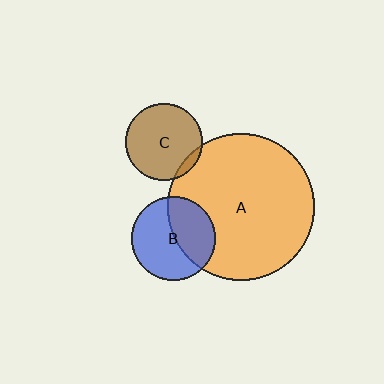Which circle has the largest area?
Circle A (orange).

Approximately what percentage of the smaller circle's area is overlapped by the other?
Approximately 5%.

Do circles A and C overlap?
Yes.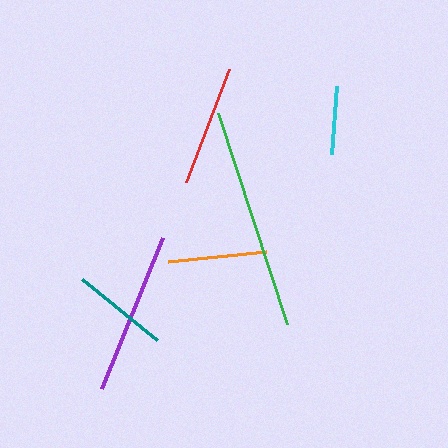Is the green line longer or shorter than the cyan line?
The green line is longer than the cyan line.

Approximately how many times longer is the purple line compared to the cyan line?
The purple line is approximately 2.4 times the length of the cyan line.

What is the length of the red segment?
The red segment is approximately 121 pixels long.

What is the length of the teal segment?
The teal segment is approximately 96 pixels long.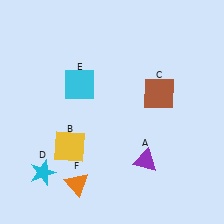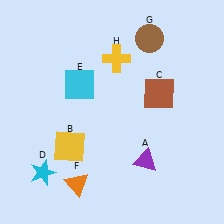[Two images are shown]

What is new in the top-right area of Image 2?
A brown circle (G) was added in the top-right area of Image 2.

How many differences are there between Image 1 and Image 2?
There are 2 differences between the two images.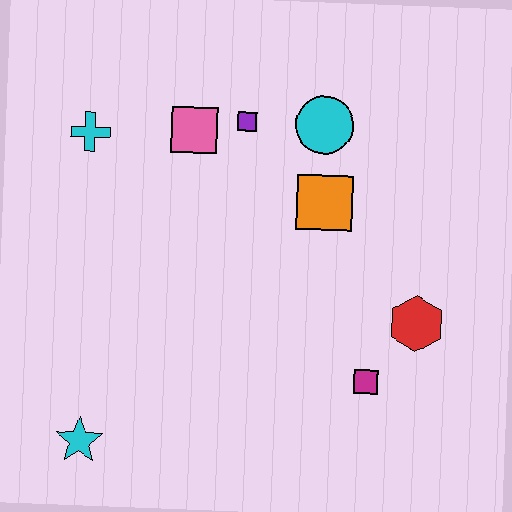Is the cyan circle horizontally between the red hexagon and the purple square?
Yes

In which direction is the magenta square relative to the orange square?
The magenta square is below the orange square.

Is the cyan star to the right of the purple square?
No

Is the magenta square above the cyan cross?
No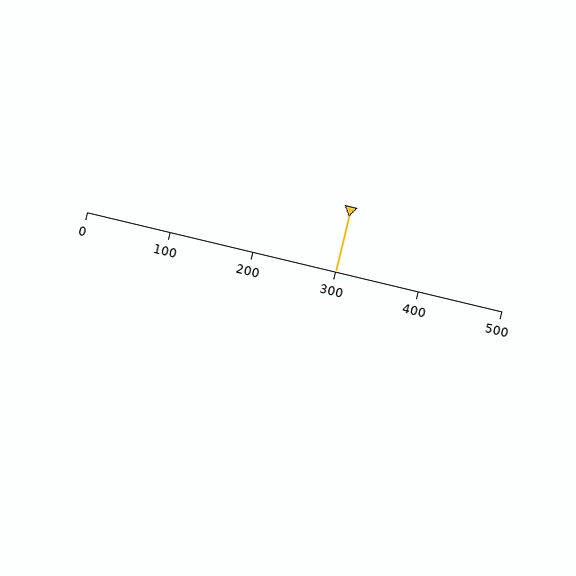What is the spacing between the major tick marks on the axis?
The major ticks are spaced 100 apart.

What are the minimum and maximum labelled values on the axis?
The axis runs from 0 to 500.